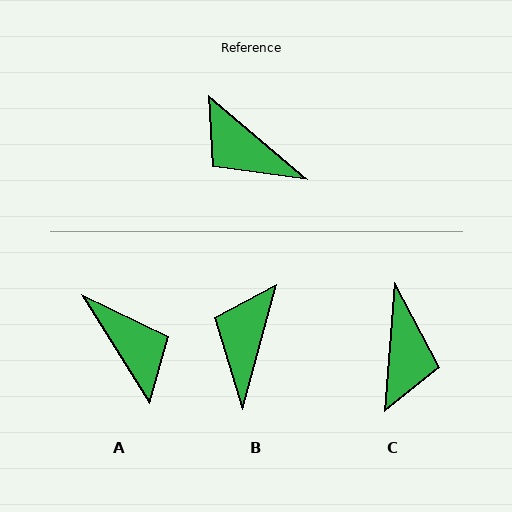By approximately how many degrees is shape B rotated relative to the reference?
Approximately 65 degrees clockwise.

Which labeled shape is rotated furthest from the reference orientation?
A, about 162 degrees away.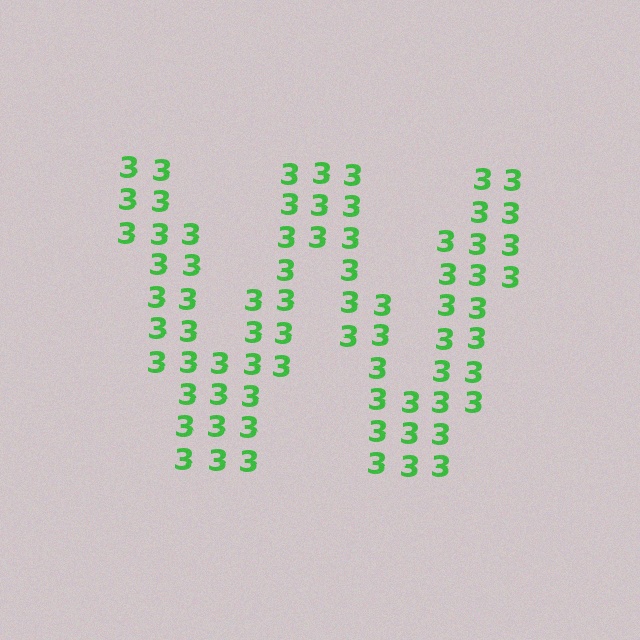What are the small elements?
The small elements are digit 3's.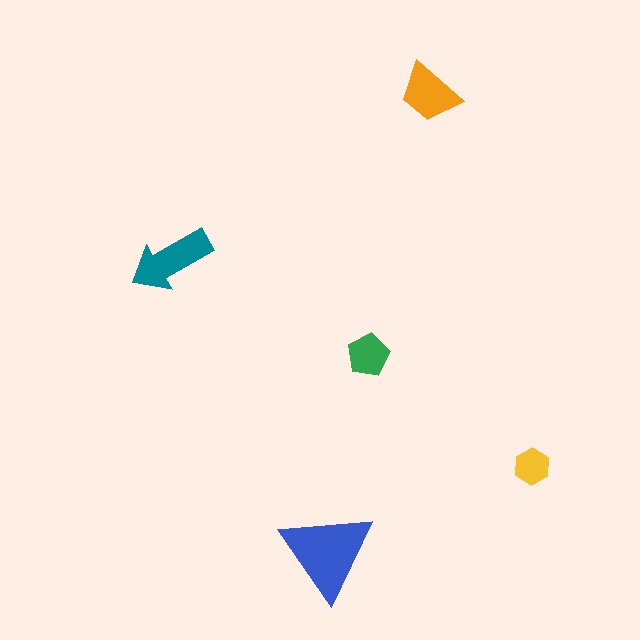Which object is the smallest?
The yellow hexagon.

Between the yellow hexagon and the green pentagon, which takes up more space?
The green pentagon.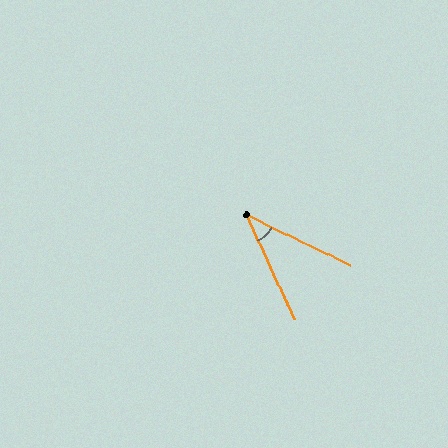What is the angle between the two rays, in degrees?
Approximately 39 degrees.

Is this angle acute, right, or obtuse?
It is acute.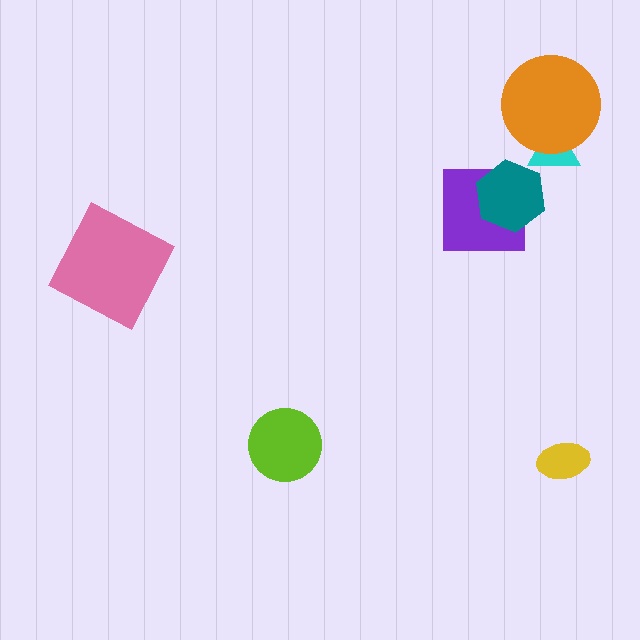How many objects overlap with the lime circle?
0 objects overlap with the lime circle.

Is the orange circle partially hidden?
No, no other shape covers it.